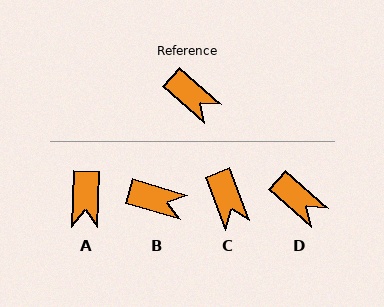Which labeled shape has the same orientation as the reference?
D.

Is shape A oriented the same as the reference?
No, it is off by about 50 degrees.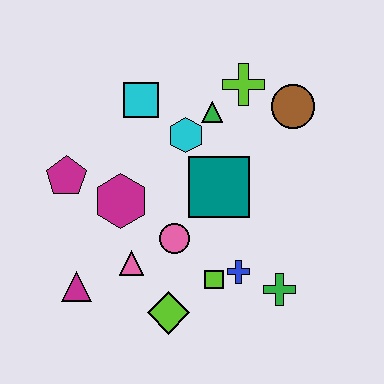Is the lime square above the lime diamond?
Yes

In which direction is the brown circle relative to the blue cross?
The brown circle is above the blue cross.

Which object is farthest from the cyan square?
The green cross is farthest from the cyan square.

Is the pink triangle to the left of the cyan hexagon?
Yes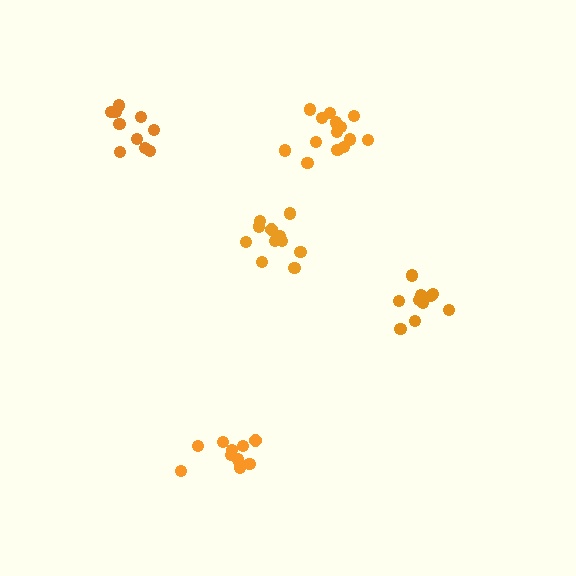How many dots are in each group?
Group 1: 14 dots, Group 2: 10 dots, Group 3: 10 dots, Group 4: 12 dots, Group 5: 10 dots (56 total).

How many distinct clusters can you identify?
There are 5 distinct clusters.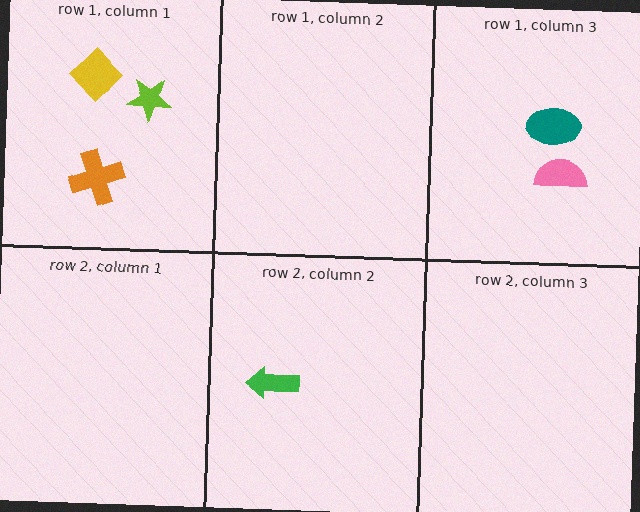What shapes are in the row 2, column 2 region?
The green arrow.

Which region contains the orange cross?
The row 1, column 1 region.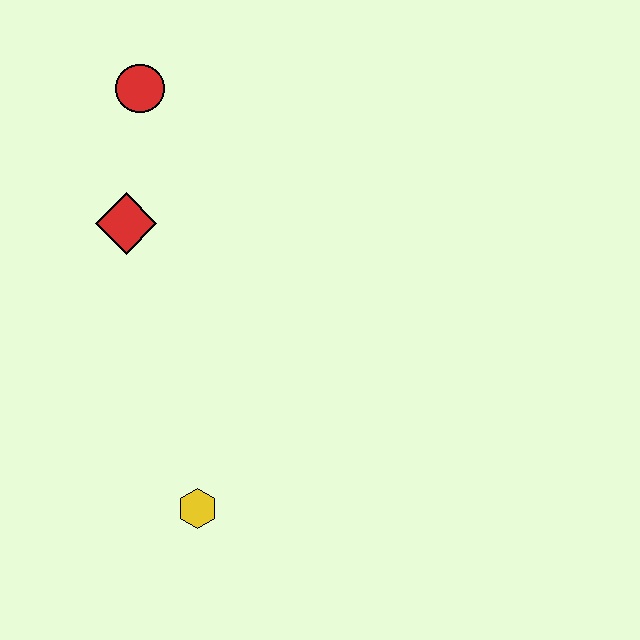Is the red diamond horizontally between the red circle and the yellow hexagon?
No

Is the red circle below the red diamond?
No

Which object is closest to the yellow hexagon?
The red diamond is closest to the yellow hexagon.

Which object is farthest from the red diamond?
The yellow hexagon is farthest from the red diamond.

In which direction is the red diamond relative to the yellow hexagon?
The red diamond is above the yellow hexagon.